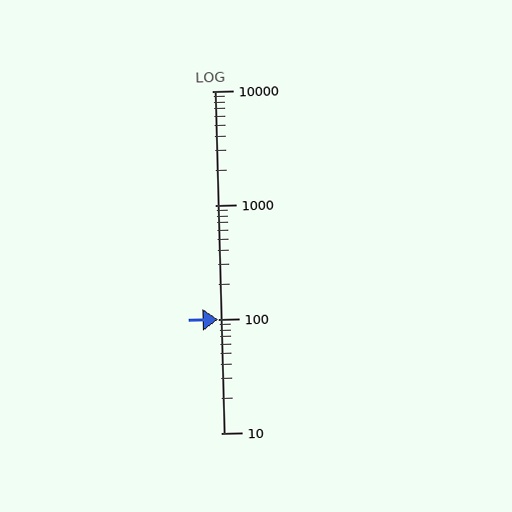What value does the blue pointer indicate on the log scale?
The pointer indicates approximately 100.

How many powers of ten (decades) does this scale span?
The scale spans 3 decades, from 10 to 10000.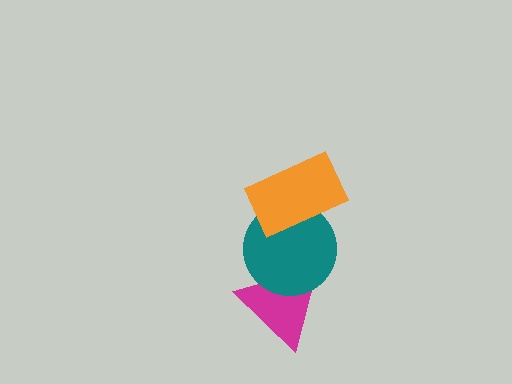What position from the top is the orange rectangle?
The orange rectangle is 1st from the top.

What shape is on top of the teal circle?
The orange rectangle is on top of the teal circle.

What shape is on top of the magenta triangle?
The teal circle is on top of the magenta triangle.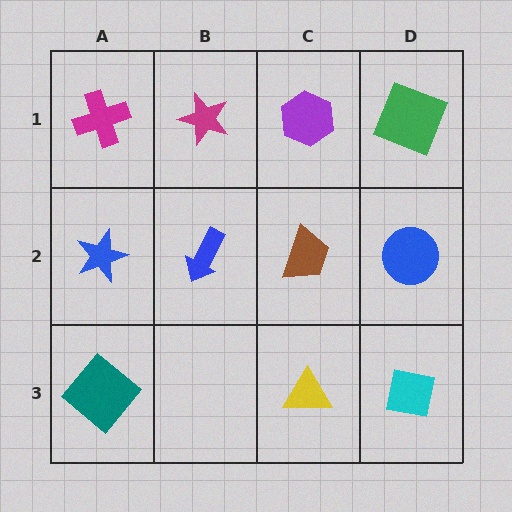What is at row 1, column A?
A magenta cross.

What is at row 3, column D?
A cyan square.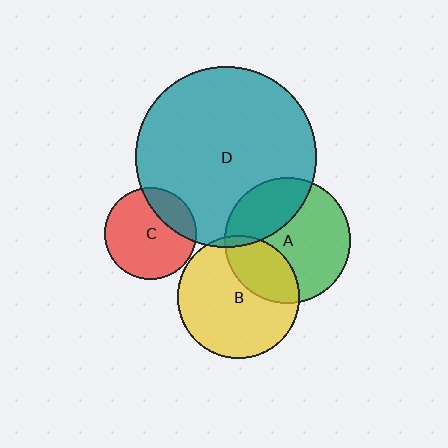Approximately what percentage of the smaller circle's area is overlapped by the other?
Approximately 5%.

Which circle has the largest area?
Circle D (teal).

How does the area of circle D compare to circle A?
Approximately 2.1 times.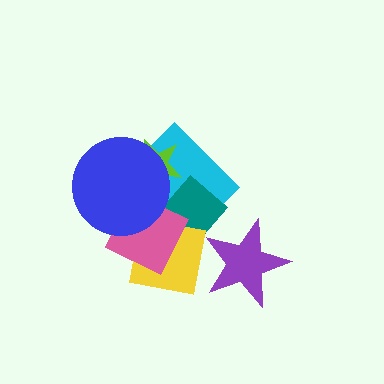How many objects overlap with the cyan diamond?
5 objects overlap with the cyan diamond.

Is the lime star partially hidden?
Yes, it is partially covered by another shape.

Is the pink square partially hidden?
Yes, it is partially covered by another shape.